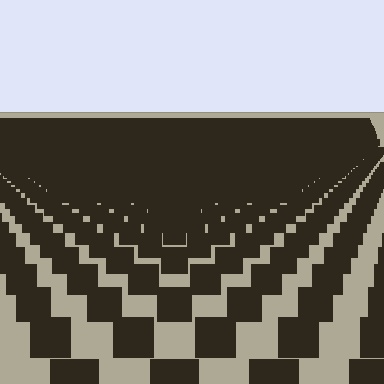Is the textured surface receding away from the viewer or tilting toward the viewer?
The surface is receding away from the viewer. Texture elements get smaller and denser toward the top.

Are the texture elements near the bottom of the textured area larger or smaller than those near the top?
Larger. Near the bottom, elements are closer to the viewer and appear at a bigger on-screen size.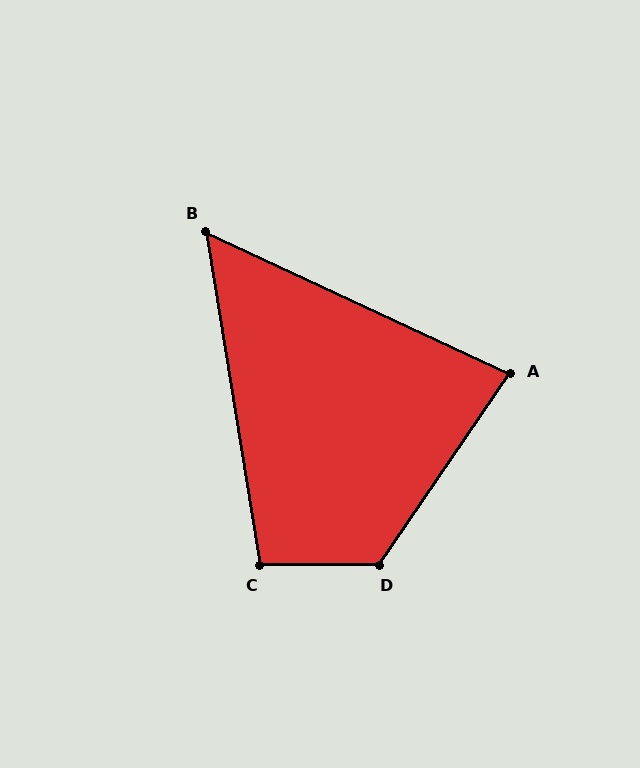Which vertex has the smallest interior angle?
B, at approximately 56 degrees.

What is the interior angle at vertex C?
Approximately 99 degrees (obtuse).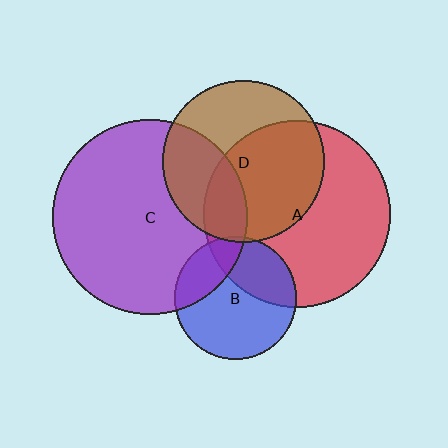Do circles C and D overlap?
Yes.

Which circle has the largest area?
Circle C (purple).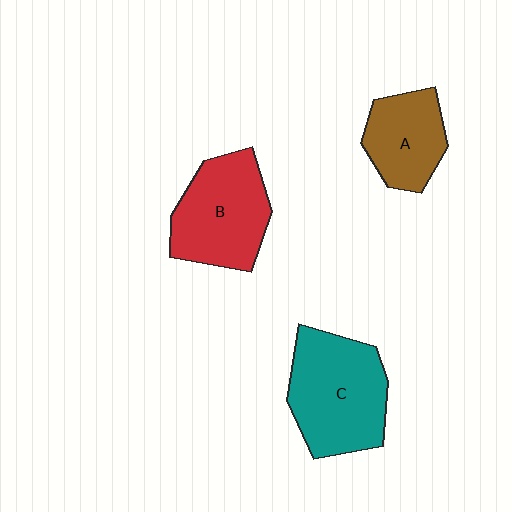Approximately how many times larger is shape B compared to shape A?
Approximately 1.4 times.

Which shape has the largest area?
Shape C (teal).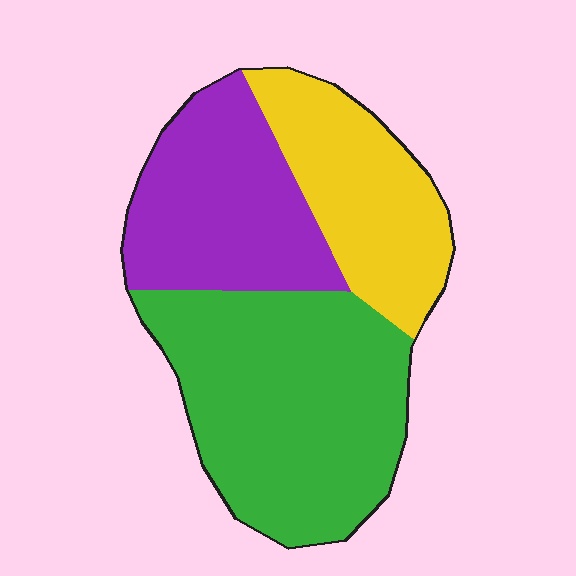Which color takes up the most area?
Green, at roughly 45%.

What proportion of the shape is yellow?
Yellow takes up about one quarter (1/4) of the shape.